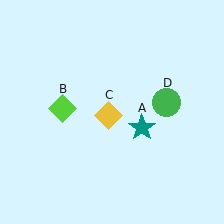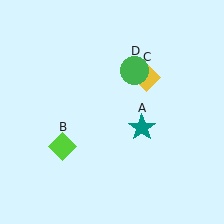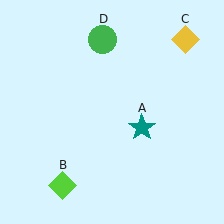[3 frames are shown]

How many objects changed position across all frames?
3 objects changed position: lime diamond (object B), yellow diamond (object C), green circle (object D).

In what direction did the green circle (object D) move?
The green circle (object D) moved up and to the left.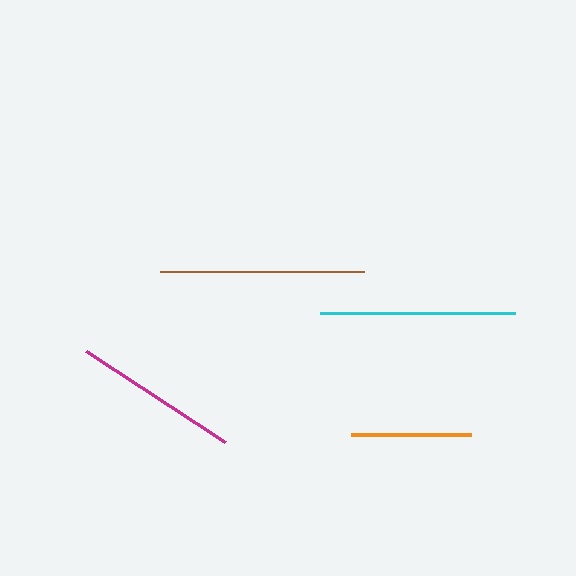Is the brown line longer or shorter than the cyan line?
The brown line is longer than the cyan line.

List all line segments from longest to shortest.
From longest to shortest: brown, cyan, magenta, orange.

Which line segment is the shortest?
The orange line is the shortest at approximately 120 pixels.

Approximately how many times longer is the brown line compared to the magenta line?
The brown line is approximately 1.2 times the length of the magenta line.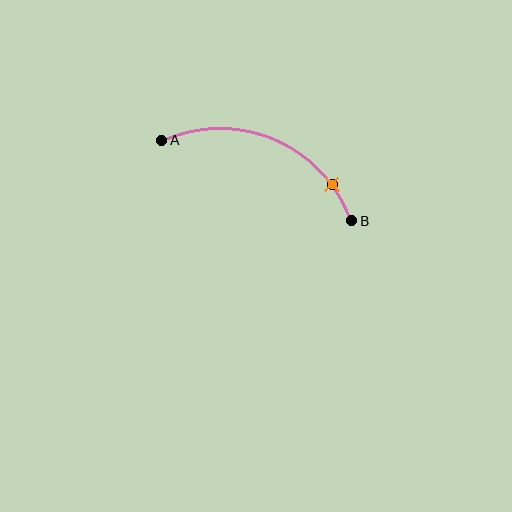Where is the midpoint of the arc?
The arc midpoint is the point on the curve farthest from the straight line joining A and B. It sits above that line.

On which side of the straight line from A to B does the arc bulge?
The arc bulges above the straight line connecting A and B.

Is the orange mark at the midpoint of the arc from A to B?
No. The orange mark lies on the arc but is closer to endpoint B. The arc midpoint would be at the point on the curve equidistant along the arc from both A and B.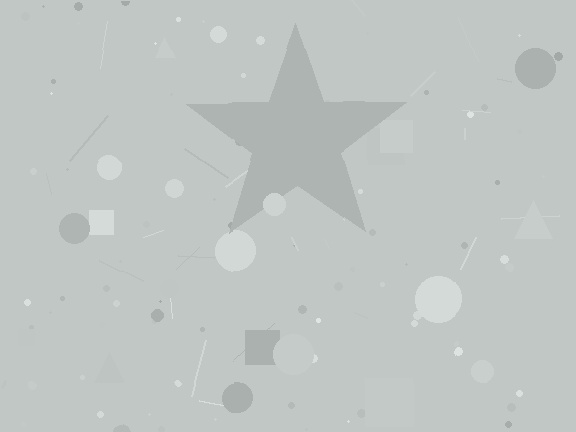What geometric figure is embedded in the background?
A star is embedded in the background.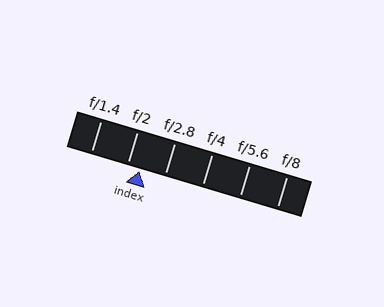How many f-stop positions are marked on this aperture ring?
There are 6 f-stop positions marked.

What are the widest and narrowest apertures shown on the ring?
The widest aperture shown is f/1.4 and the narrowest is f/8.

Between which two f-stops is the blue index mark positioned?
The index mark is between f/2 and f/2.8.